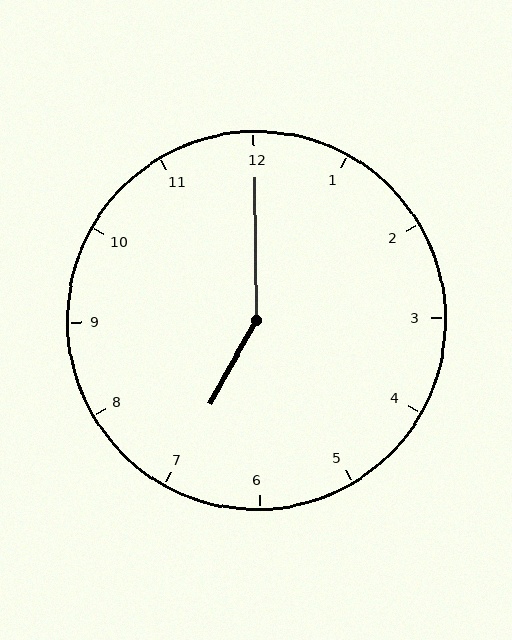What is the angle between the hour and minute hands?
Approximately 150 degrees.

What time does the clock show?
7:00.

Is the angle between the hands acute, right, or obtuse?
It is obtuse.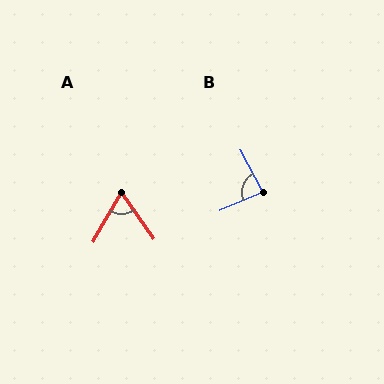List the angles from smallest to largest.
A (66°), B (85°).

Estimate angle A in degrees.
Approximately 66 degrees.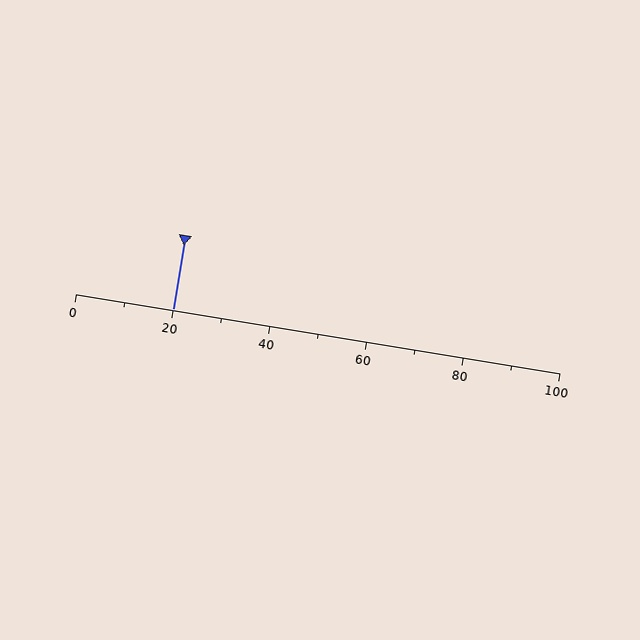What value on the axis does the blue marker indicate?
The marker indicates approximately 20.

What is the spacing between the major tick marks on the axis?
The major ticks are spaced 20 apart.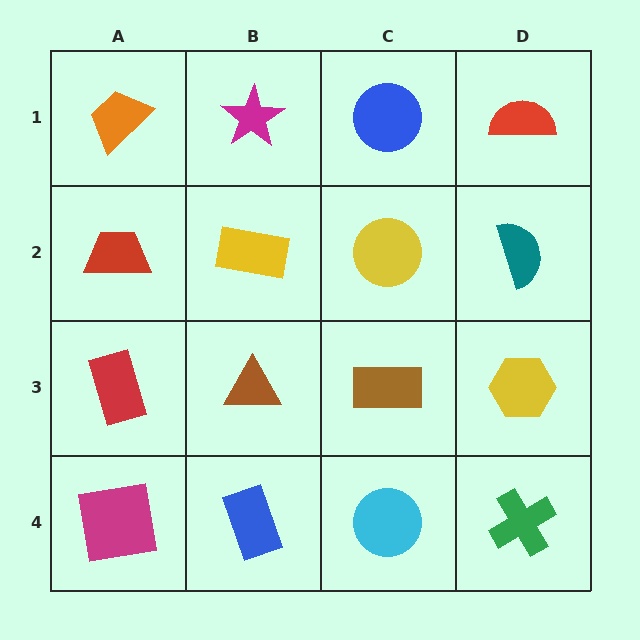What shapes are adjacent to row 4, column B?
A brown triangle (row 3, column B), a magenta square (row 4, column A), a cyan circle (row 4, column C).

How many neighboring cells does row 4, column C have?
3.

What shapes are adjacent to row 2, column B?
A magenta star (row 1, column B), a brown triangle (row 3, column B), a red trapezoid (row 2, column A), a yellow circle (row 2, column C).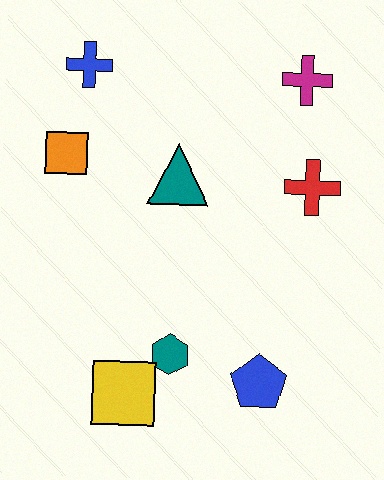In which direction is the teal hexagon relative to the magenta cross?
The teal hexagon is below the magenta cross.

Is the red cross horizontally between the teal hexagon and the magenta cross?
No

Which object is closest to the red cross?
The magenta cross is closest to the red cross.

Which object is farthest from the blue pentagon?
The blue cross is farthest from the blue pentagon.